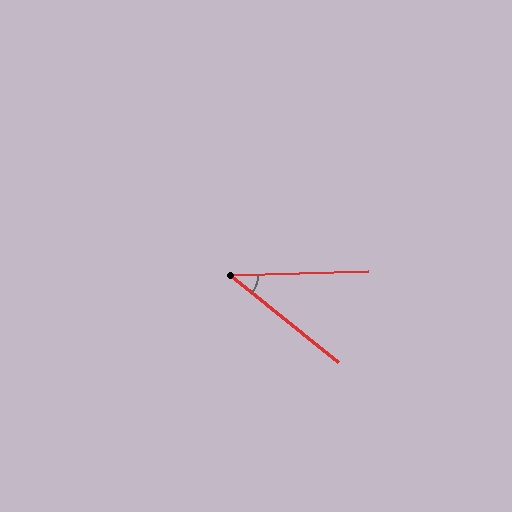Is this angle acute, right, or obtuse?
It is acute.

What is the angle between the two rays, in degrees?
Approximately 40 degrees.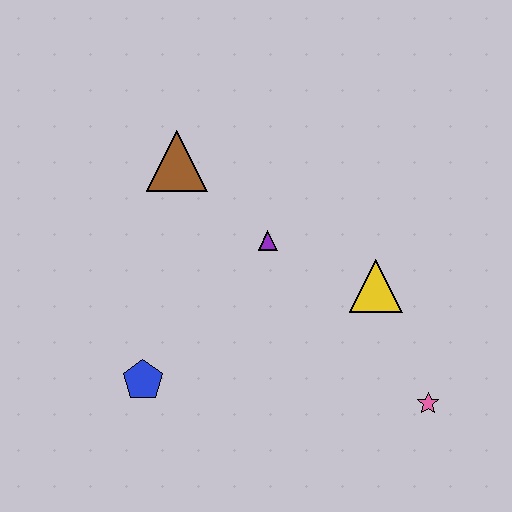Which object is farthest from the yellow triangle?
The blue pentagon is farthest from the yellow triangle.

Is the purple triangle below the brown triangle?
Yes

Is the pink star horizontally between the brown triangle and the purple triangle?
No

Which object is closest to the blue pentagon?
The purple triangle is closest to the blue pentagon.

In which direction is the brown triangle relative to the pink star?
The brown triangle is to the left of the pink star.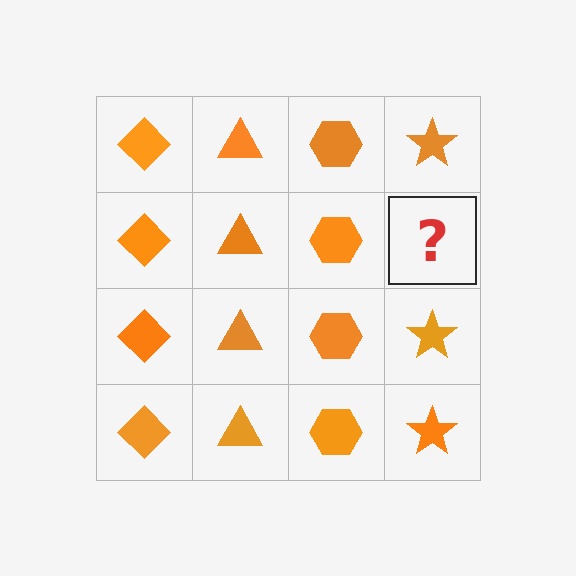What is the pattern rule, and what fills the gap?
The rule is that each column has a consistent shape. The gap should be filled with an orange star.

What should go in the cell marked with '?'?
The missing cell should contain an orange star.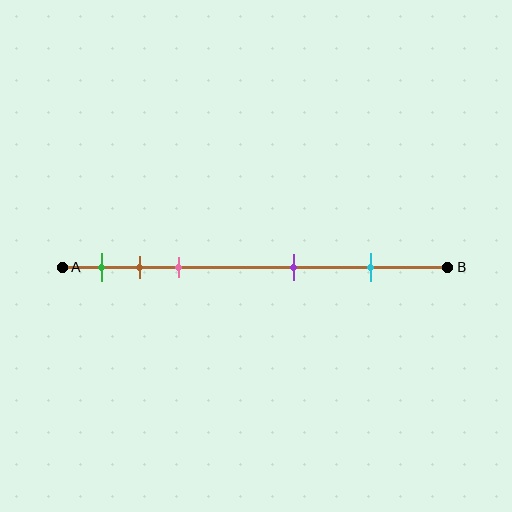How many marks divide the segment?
There are 5 marks dividing the segment.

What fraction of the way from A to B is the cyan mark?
The cyan mark is approximately 80% (0.8) of the way from A to B.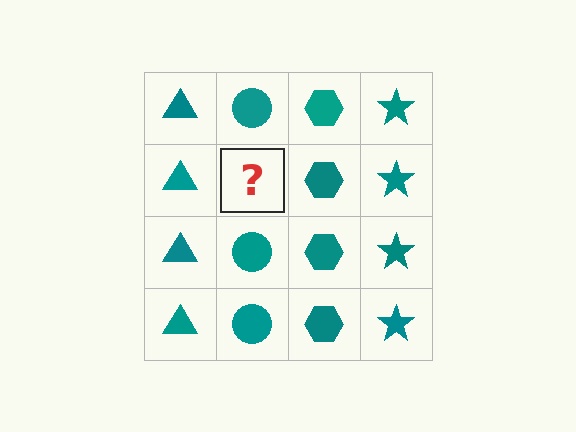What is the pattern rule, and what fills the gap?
The rule is that each column has a consistent shape. The gap should be filled with a teal circle.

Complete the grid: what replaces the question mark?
The question mark should be replaced with a teal circle.